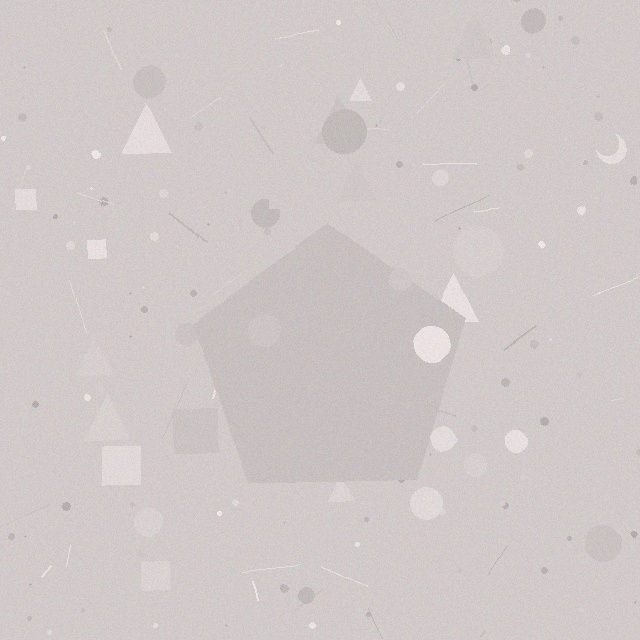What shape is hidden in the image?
A pentagon is hidden in the image.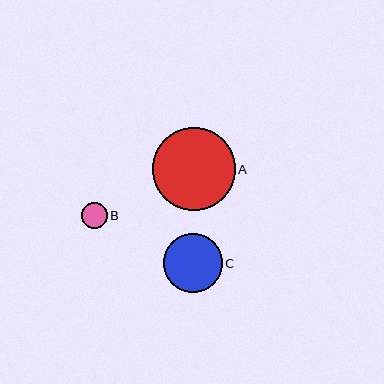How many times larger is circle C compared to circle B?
Circle C is approximately 2.2 times the size of circle B.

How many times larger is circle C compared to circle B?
Circle C is approximately 2.2 times the size of circle B.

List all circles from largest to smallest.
From largest to smallest: A, C, B.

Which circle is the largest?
Circle A is the largest with a size of approximately 83 pixels.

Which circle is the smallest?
Circle B is the smallest with a size of approximately 26 pixels.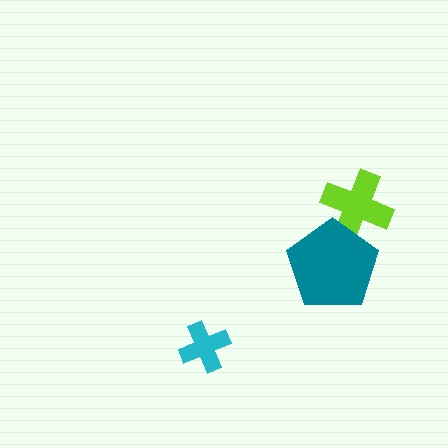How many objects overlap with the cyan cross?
0 objects overlap with the cyan cross.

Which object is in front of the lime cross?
The teal pentagon is in front of the lime cross.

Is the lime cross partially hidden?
Yes, it is partially covered by another shape.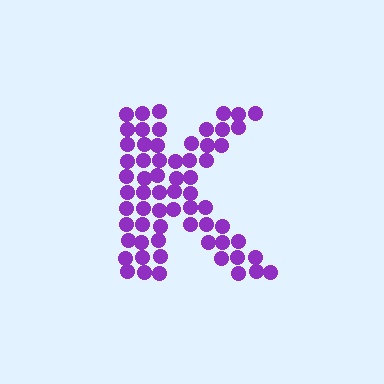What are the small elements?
The small elements are circles.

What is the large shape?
The large shape is the letter K.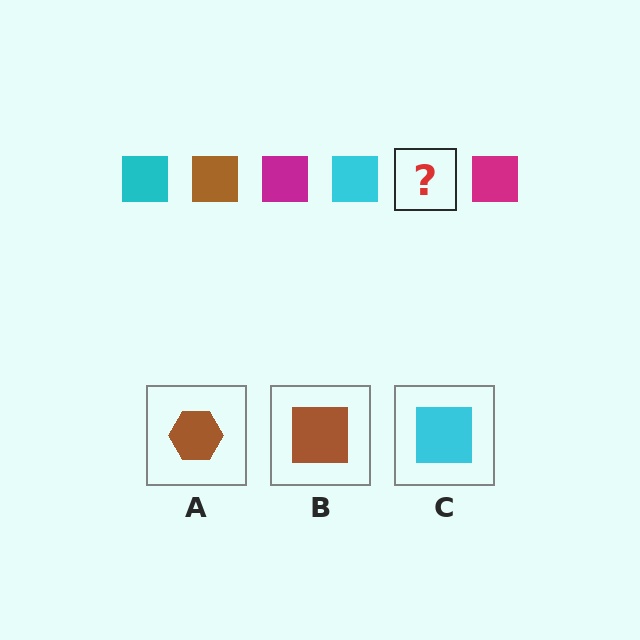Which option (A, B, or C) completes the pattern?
B.